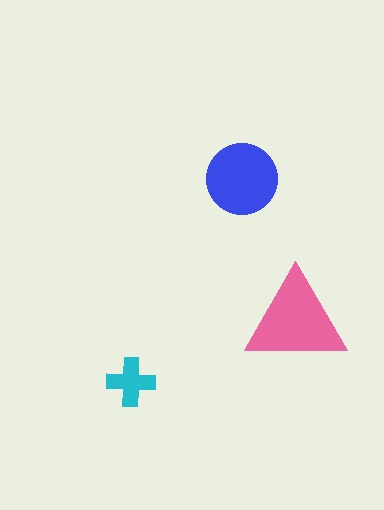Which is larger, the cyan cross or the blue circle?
The blue circle.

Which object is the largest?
The pink triangle.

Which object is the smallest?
The cyan cross.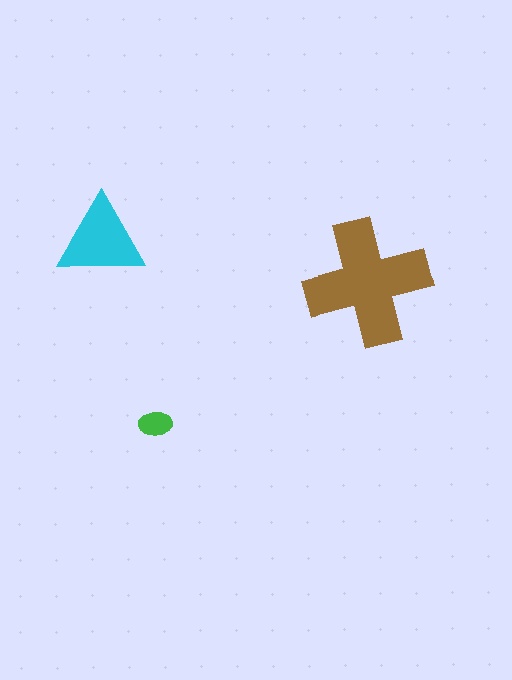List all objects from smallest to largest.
The green ellipse, the cyan triangle, the brown cross.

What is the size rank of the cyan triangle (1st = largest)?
2nd.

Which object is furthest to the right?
The brown cross is rightmost.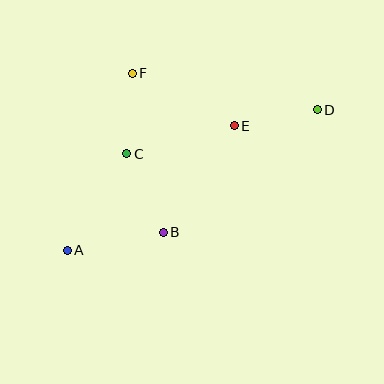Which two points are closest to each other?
Points C and F are closest to each other.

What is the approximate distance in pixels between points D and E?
The distance between D and E is approximately 84 pixels.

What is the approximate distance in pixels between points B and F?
The distance between B and F is approximately 162 pixels.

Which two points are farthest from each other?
Points A and D are farthest from each other.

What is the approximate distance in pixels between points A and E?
The distance between A and E is approximately 208 pixels.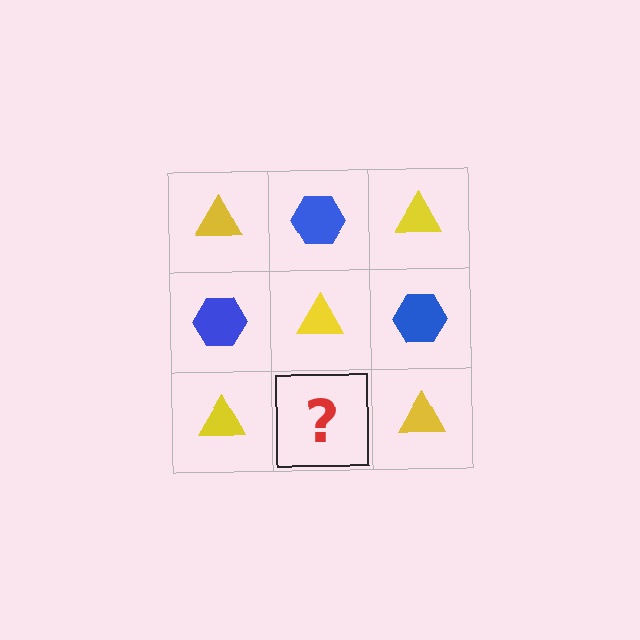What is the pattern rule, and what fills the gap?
The rule is that it alternates yellow triangle and blue hexagon in a checkerboard pattern. The gap should be filled with a blue hexagon.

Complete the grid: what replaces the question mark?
The question mark should be replaced with a blue hexagon.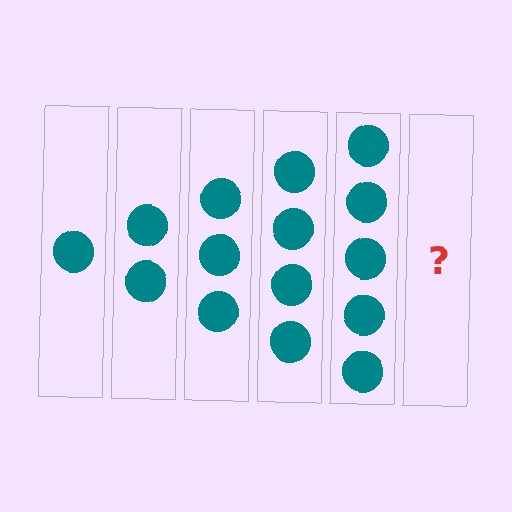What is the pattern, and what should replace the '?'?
The pattern is that each step adds one more circle. The '?' should be 6 circles.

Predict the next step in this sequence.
The next step is 6 circles.